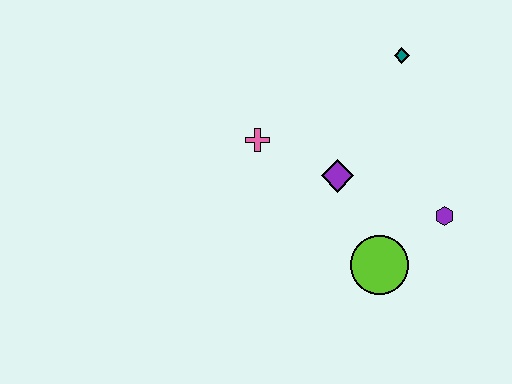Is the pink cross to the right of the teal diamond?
No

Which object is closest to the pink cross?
The purple diamond is closest to the pink cross.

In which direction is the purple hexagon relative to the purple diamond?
The purple hexagon is to the right of the purple diamond.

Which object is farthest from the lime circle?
The teal diamond is farthest from the lime circle.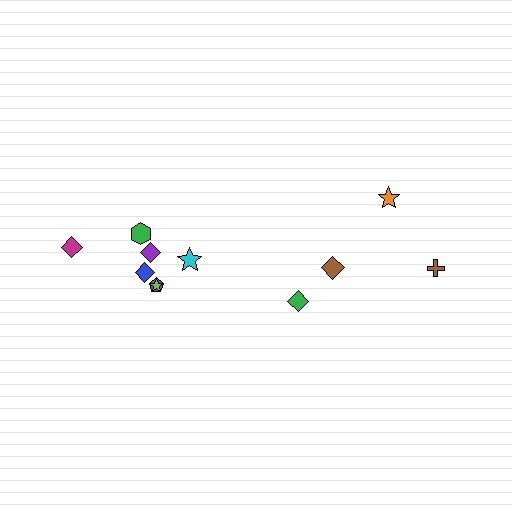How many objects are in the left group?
There are 7 objects.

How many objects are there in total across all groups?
There are 11 objects.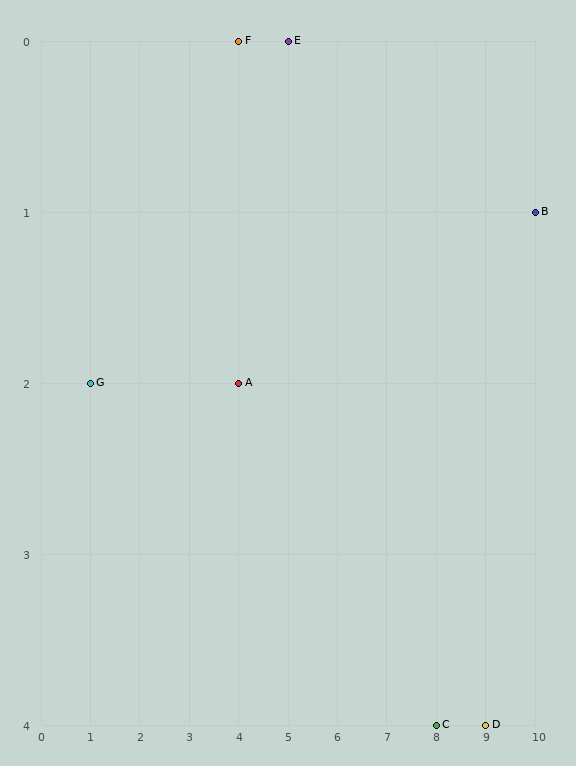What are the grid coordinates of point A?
Point A is at grid coordinates (4, 2).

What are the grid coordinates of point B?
Point B is at grid coordinates (10, 1).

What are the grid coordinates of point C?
Point C is at grid coordinates (8, 4).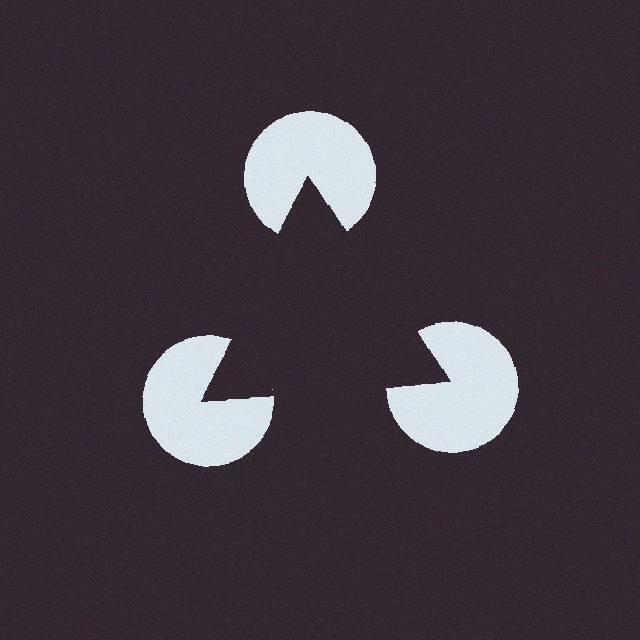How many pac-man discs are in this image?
There are 3 — one at each vertex of the illusory triangle.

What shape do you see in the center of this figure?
An illusory triangle — its edges are inferred from the aligned wedge cuts in the pac-man discs, not physically drawn.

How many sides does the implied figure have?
3 sides.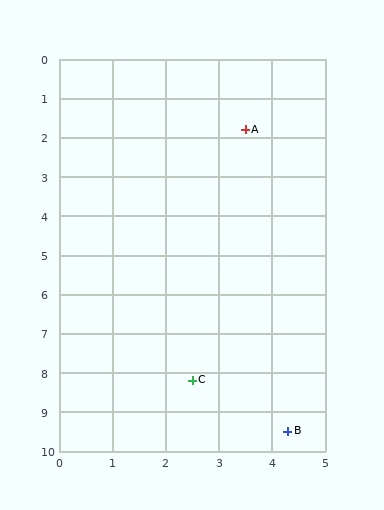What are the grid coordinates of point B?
Point B is at approximately (4.3, 9.5).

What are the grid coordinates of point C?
Point C is at approximately (2.5, 8.2).